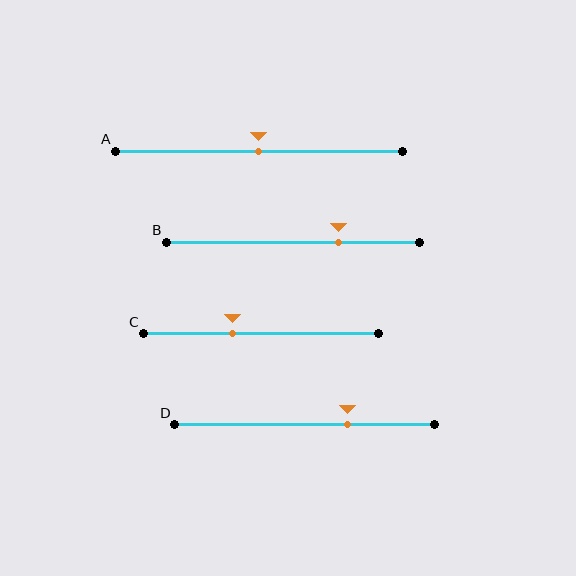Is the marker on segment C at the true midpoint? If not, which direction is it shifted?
No, the marker on segment C is shifted to the left by about 12% of the segment length.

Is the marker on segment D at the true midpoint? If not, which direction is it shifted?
No, the marker on segment D is shifted to the right by about 17% of the segment length.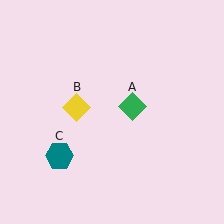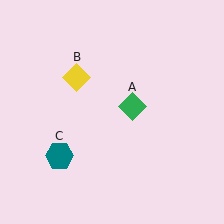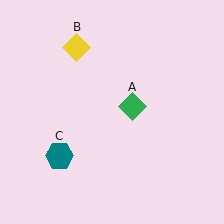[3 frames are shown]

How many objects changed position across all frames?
1 object changed position: yellow diamond (object B).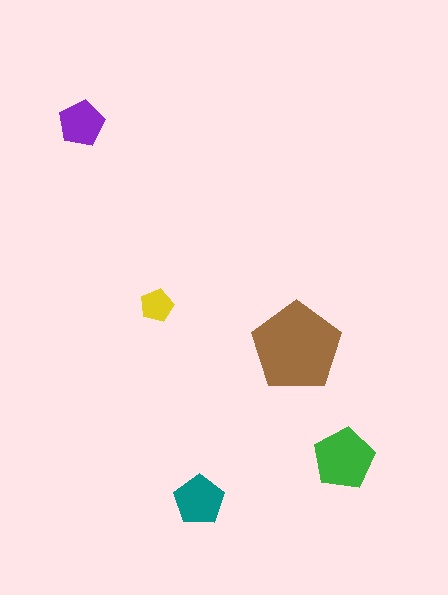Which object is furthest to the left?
The purple pentagon is leftmost.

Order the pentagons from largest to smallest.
the brown one, the green one, the teal one, the purple one, the yellow one.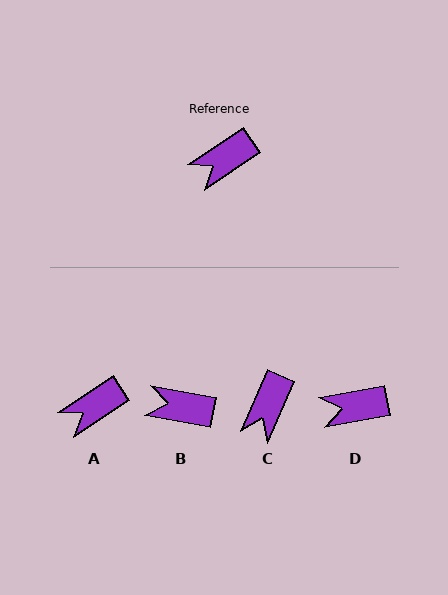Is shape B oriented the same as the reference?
No, it is off by about 44 degrees.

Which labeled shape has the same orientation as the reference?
A.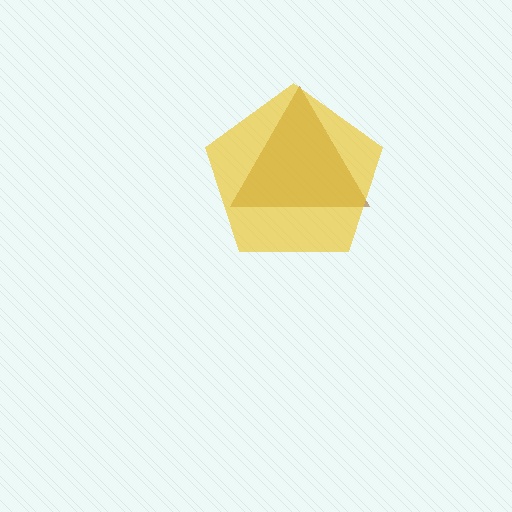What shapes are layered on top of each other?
The layered shapes are: a brown triangle, a yellow pentagon.